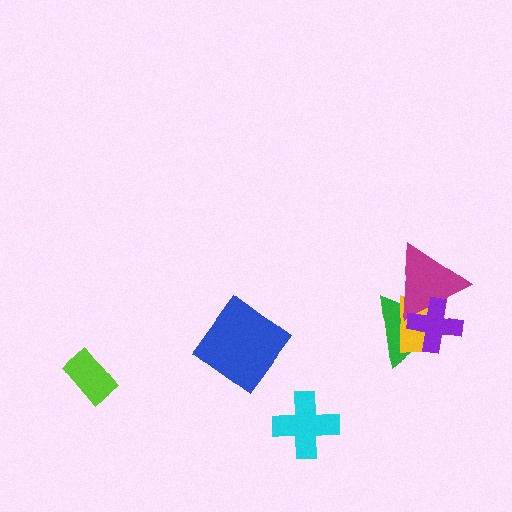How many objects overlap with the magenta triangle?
3 objects overlap with the magenta triangle.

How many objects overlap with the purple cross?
3 objects overlap with the purple cross.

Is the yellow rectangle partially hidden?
Yes, it is partially covered by another shape.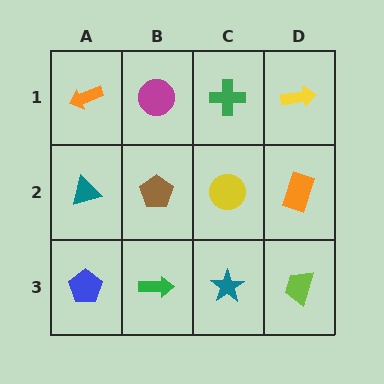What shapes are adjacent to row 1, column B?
A brown pentagon (row 2, column B), an orange arrow (row 1, column A), a green cross (row 1, column C).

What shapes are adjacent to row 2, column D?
A yellow arrow (row 1, column D), a lime trapezoid (row 3, column D), a yellow circle (row 2, column C).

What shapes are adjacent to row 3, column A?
A teal triangle (row 2, column A), a green arrow (row 3, column B).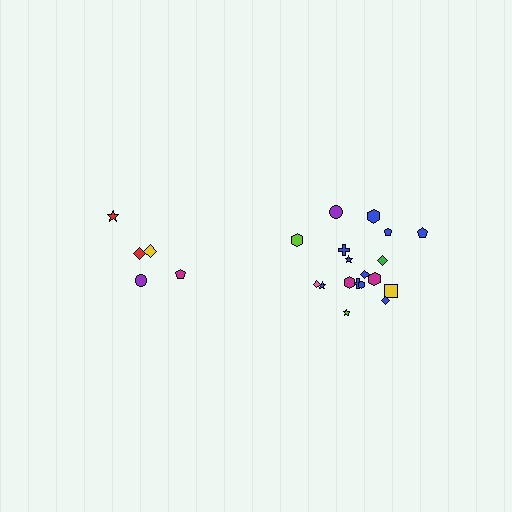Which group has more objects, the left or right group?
The right group.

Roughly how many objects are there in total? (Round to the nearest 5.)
Roughly 25 objects in total.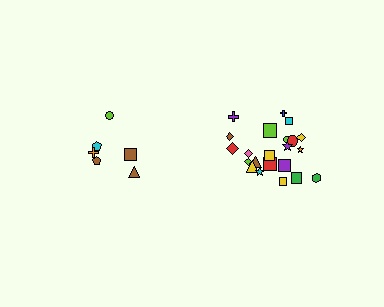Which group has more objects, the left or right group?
The right group.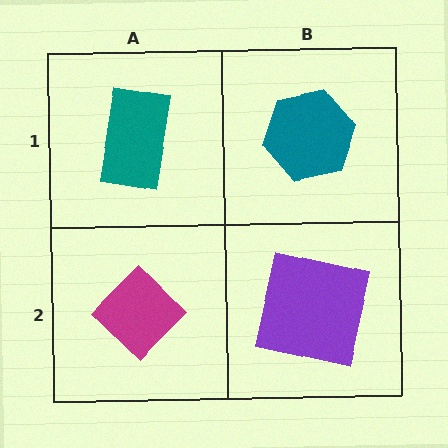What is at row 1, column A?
A teal rectangle.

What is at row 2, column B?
A purple square.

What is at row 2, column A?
A magenta diamond.